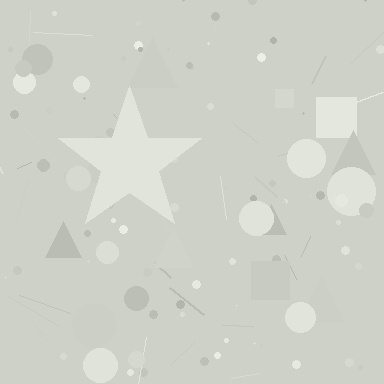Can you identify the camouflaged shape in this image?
The camouflaged shape is a star.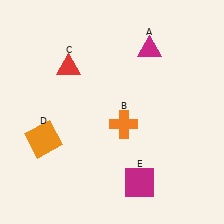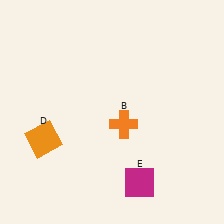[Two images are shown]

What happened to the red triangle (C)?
The red triangle (C) was removed in Image 2. It was in the top-left area of Image 1.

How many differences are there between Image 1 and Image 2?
There are 2 differences between the two images.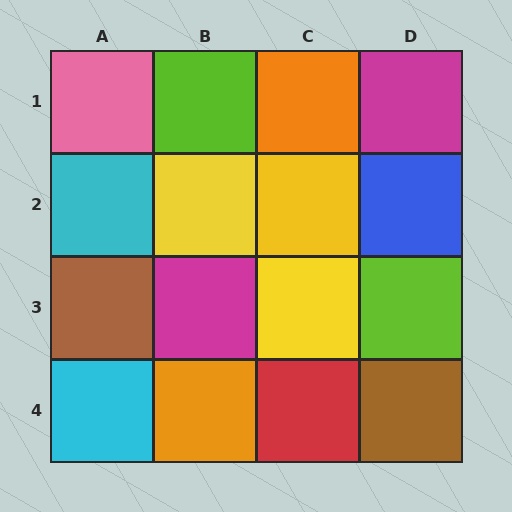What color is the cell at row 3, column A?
Brown.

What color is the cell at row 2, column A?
Cyan.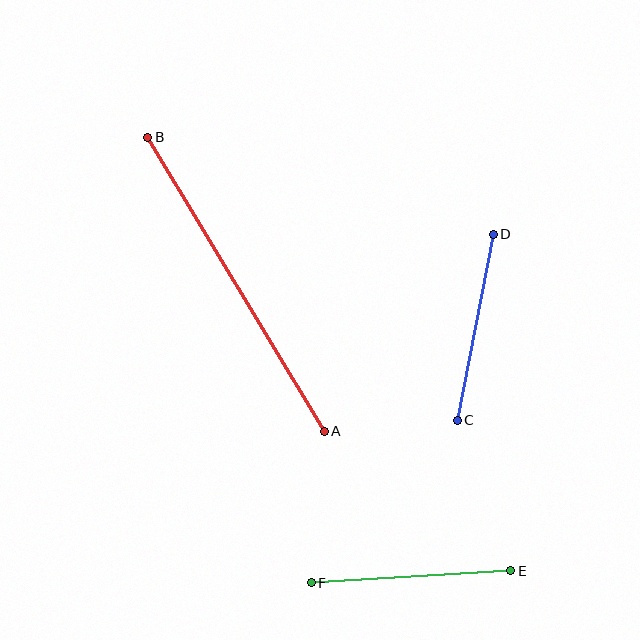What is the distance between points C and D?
The distance is approximately 190 pixels.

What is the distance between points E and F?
The distance is approximately 200 pixels.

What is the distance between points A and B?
The distance is approximately 343 pixels.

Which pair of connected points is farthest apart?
Points A and B are farthest apart.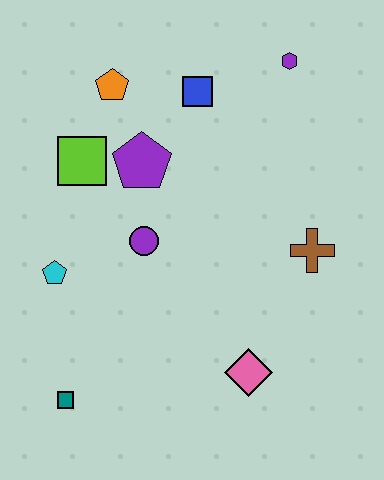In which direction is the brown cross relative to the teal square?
The brown cross is to the right of the teal square.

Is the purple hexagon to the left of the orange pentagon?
No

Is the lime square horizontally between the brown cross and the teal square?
Yes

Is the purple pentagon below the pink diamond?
No